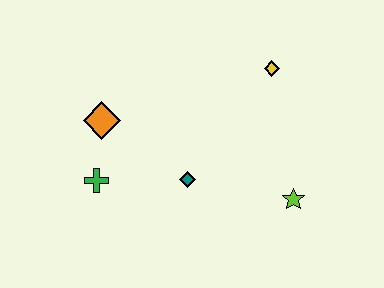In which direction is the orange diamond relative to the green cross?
The orange diamond is above the green cross.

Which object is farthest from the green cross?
The yellow diamond is farthest from the green cross.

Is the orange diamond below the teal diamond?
No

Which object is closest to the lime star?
The teal diamond is closest to the lime star.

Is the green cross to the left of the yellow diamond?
Yes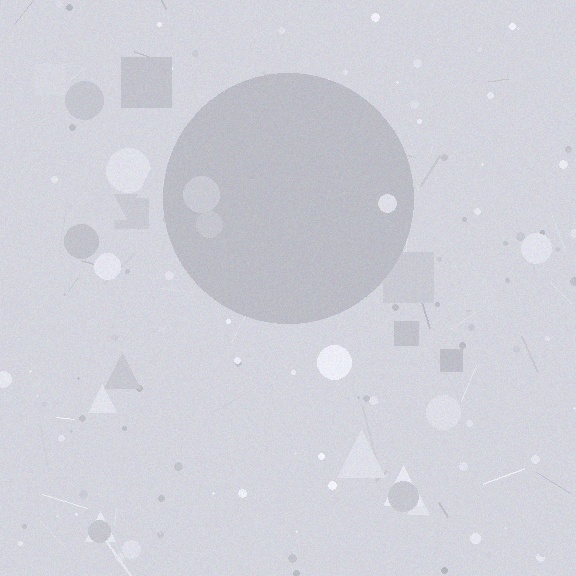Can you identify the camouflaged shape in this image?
The camouflaged shape is a circle.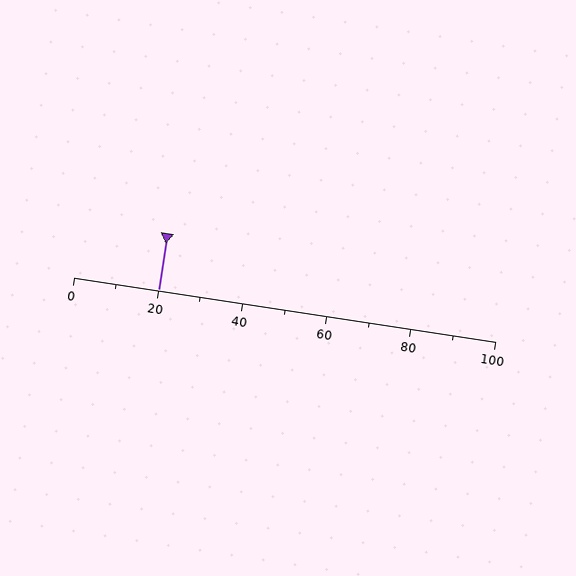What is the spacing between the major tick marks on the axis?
The major ticks are spaced 20 apart.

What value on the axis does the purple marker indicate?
The marker indicates approximately 20.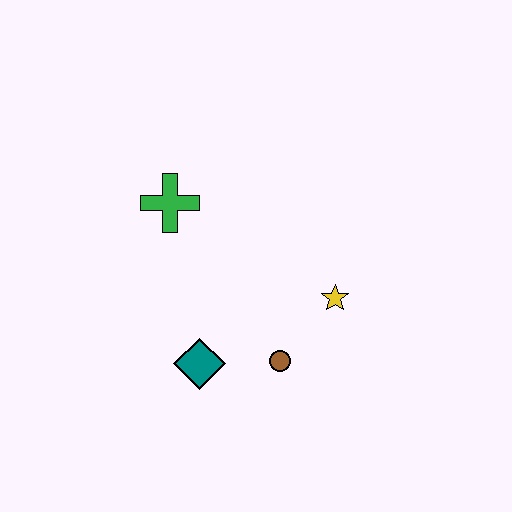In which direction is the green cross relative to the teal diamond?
The green cross is above the teal diamond.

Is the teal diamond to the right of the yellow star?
No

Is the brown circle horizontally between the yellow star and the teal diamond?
Yes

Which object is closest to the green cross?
The teal diamond is closest to the green cross.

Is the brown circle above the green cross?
No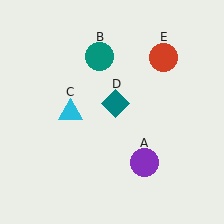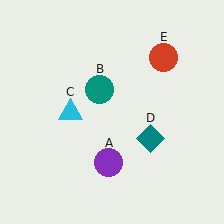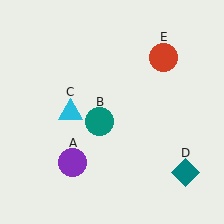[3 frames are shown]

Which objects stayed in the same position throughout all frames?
Cyan triangle (object C) and red circle (object E) remained stationary.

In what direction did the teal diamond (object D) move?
The teal diamond (object D) moved down and to the right.